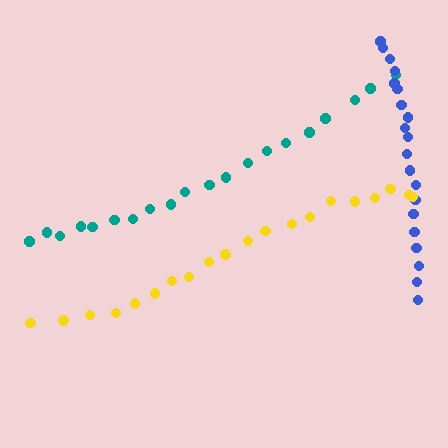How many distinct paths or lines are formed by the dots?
There are 3 distinct paths.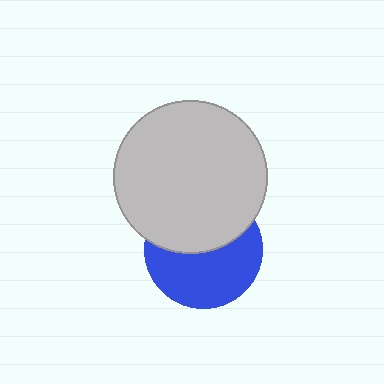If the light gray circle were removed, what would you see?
You would see the complete blue circle.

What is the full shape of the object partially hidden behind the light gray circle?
The partially hidden object is a blue circle.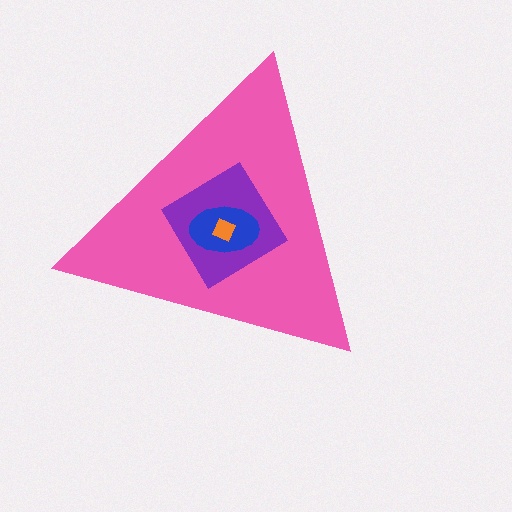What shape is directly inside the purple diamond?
The blue ellipse.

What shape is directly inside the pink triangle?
The purple diamond.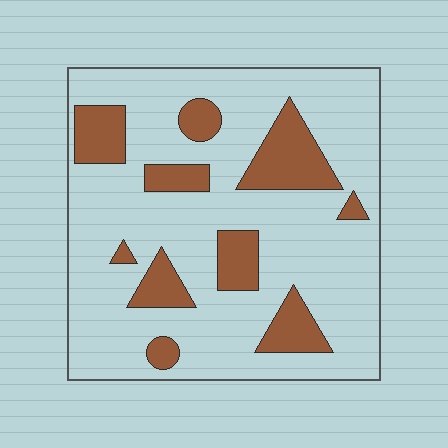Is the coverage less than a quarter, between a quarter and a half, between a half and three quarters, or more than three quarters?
Less than a quarter.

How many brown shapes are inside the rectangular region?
10.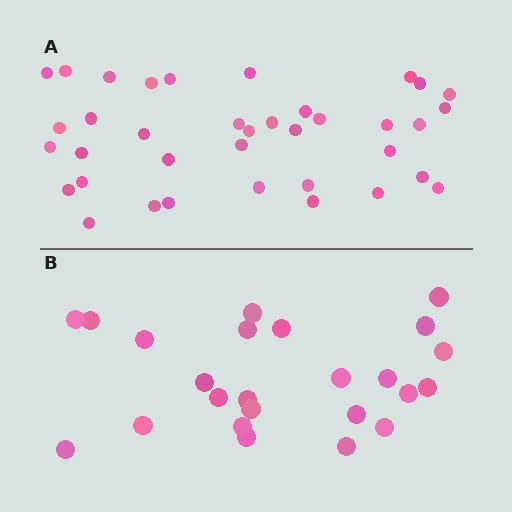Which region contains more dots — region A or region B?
Region A (the top region) has more dots.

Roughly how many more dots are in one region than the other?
Region A has approximately 15 more dots than region B.